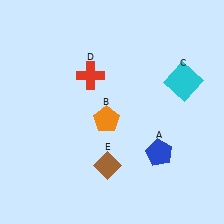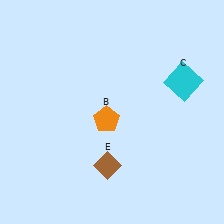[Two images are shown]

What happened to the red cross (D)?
The red cross (D) was removed in Image 2. It was in the top-left area of Image 1.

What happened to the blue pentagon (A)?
The blue pentagon (A) was removed in Image 2. It was in the bottom-right area of Image 1.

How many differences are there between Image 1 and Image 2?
There are 2 differences between the two images.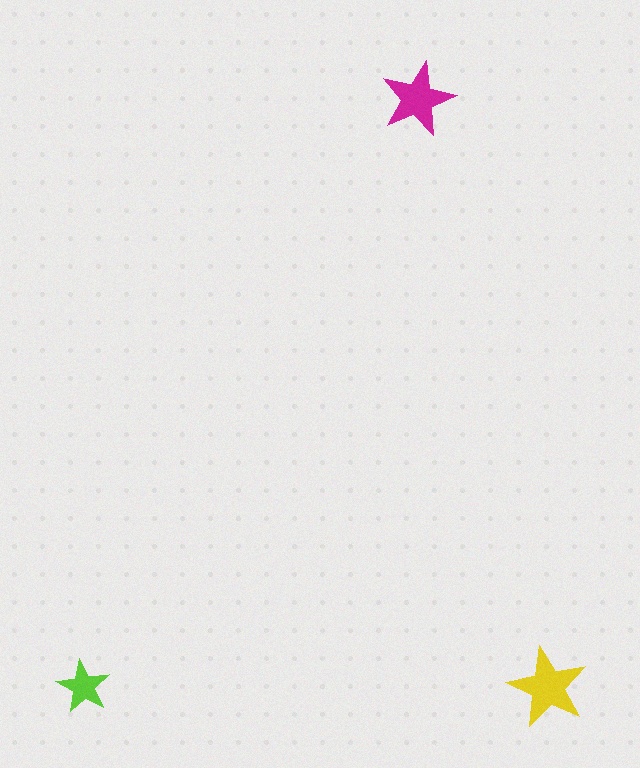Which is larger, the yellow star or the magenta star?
The yellow one.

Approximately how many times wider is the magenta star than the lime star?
About 1.5 times wider.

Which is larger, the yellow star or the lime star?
The yellow one.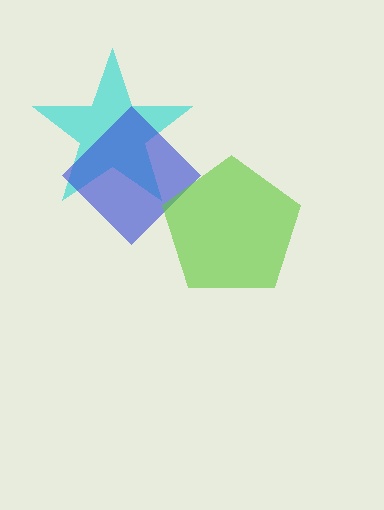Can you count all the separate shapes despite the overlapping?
Yes, there are 3 separate shapes.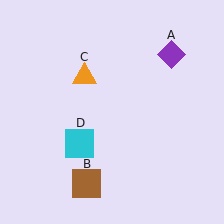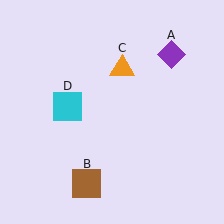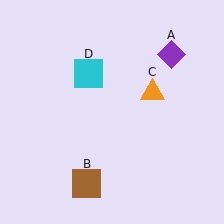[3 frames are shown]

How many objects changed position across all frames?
2 objects changed position: orange triangle (object C), cyan square (object D).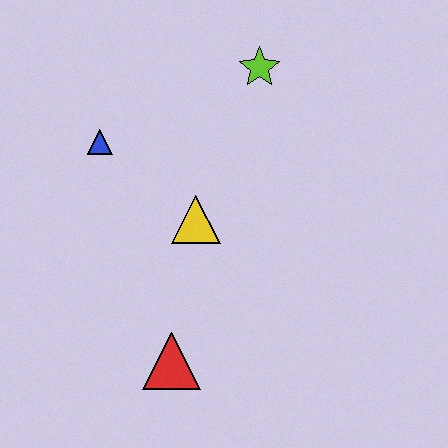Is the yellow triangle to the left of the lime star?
Yes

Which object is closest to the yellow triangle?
The blue triangle is closest to the yellow triangle.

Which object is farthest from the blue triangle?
The red triangle is farthest from the blue triangle.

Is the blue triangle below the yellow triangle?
No